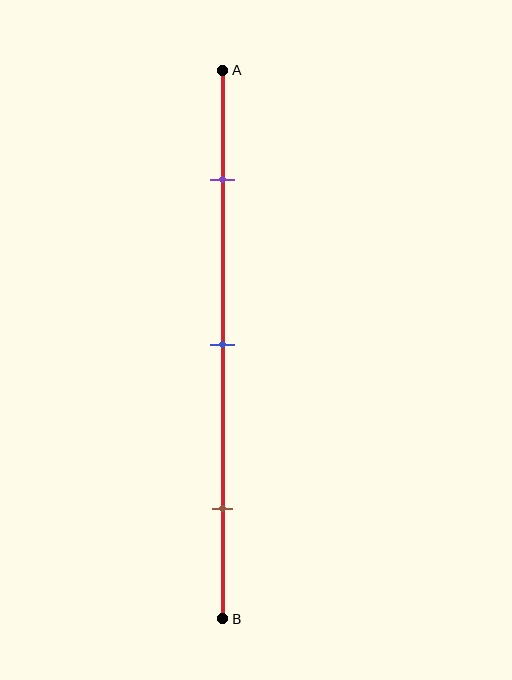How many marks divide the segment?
There are 3 marks dividing the segment.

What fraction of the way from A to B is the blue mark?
The blue mark is approximately 50% (0.5) of the way from A to B.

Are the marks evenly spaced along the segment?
Yes, the marks are approximately evenly spaced.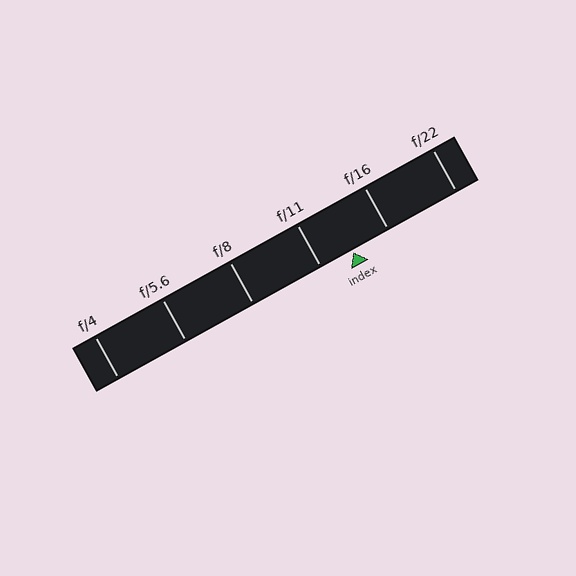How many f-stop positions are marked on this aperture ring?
There are 6 f-stop positions marked.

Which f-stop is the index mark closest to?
The index mark is closest to f/11.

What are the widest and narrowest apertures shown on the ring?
The widest aperture shown is f/4 and the narrowest is f/22.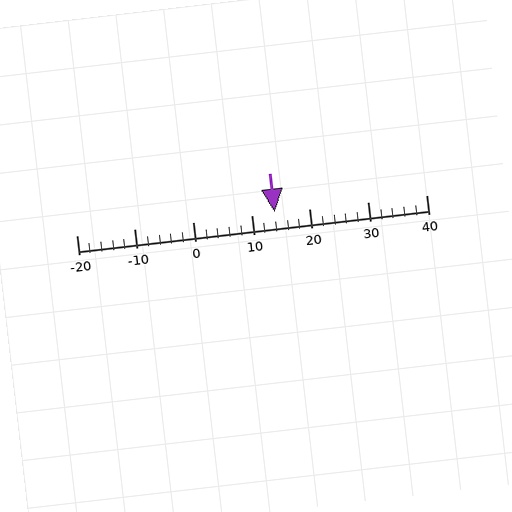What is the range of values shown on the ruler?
The ruler shows values from -20 to 40.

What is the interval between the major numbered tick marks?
The major tick marks are spaced 10 units apart.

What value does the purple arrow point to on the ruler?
The purple arrow points to approximately 14.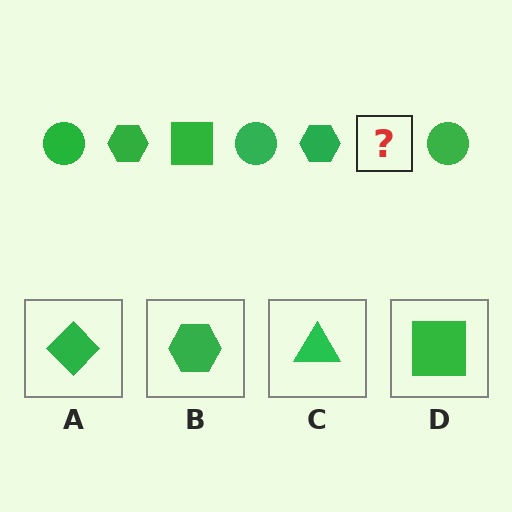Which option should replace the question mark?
Option D.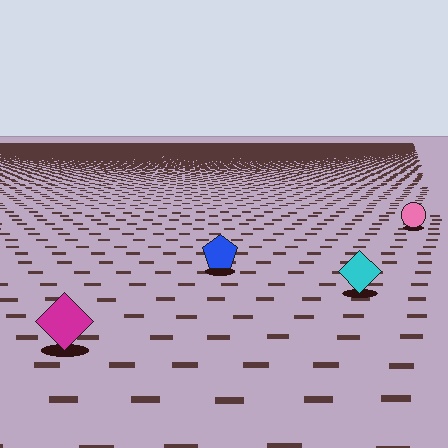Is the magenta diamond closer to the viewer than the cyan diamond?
Yes. The magenta diamond is closer — you can tell from the texture gradient: the ground texture is coarser near it.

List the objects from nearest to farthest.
From nearest to farthest: the magenta diamond, the cyan diamond, the blue pentagon, the pink circle.